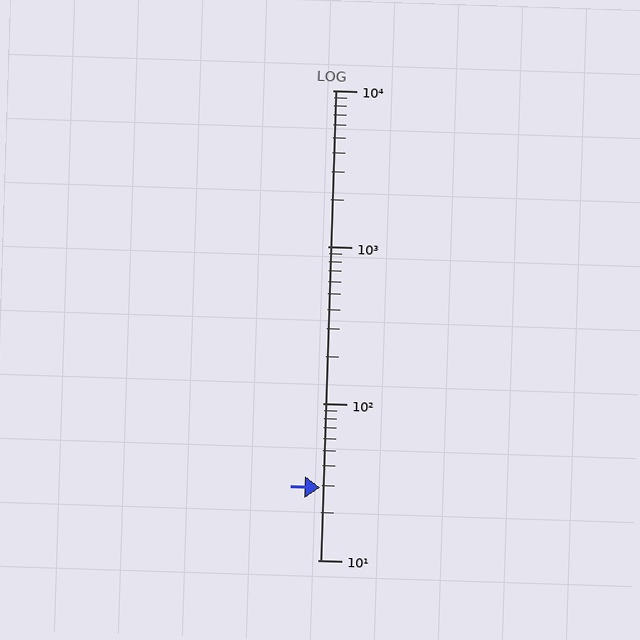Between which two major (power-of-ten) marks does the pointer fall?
The pointer is between 10 and 100.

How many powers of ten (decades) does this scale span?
The scale spans 3 decades, from 10 to 10000.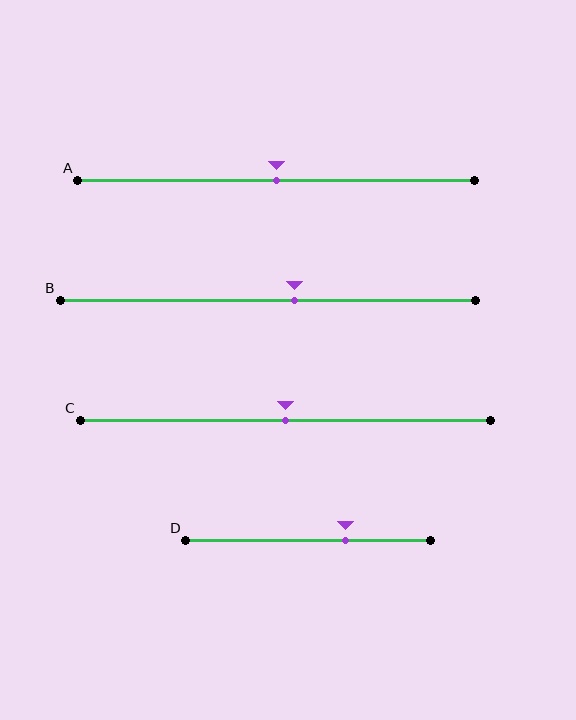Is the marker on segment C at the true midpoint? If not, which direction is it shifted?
Yes, the marker on segment C is at the true midpoint.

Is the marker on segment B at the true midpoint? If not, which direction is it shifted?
No, the marker on segment B is shifted to the right by about 6% of the segment length.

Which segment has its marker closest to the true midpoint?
Segment A has its marker closest to the true midpoint.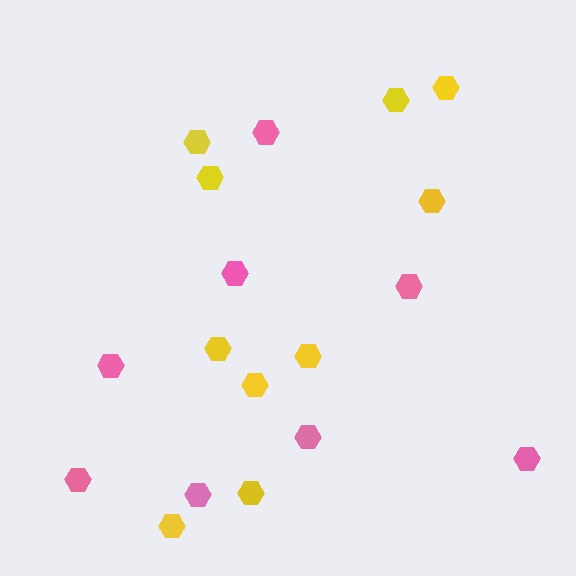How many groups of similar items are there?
There are 2 groups: one group of yellow hexagons (10) and one group of pink hexagons (8).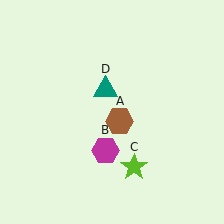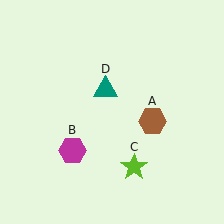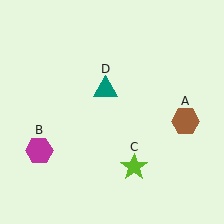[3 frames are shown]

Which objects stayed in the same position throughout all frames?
Lime star (object C) and teal triangle (object D) remained stationary.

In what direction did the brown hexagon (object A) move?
The brown hexagon (object A) moved right.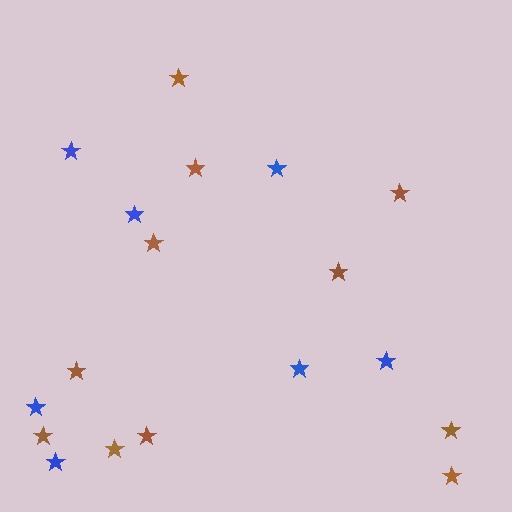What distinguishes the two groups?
There are 2 groups: one group of blue stars (7) and one group of brown stars (11).